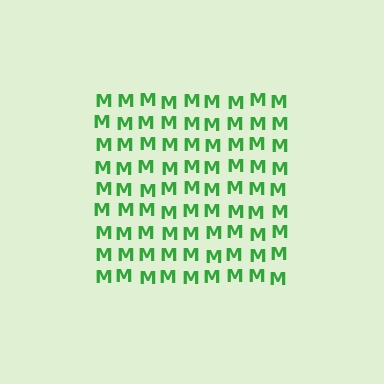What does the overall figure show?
The overall figure shows a square.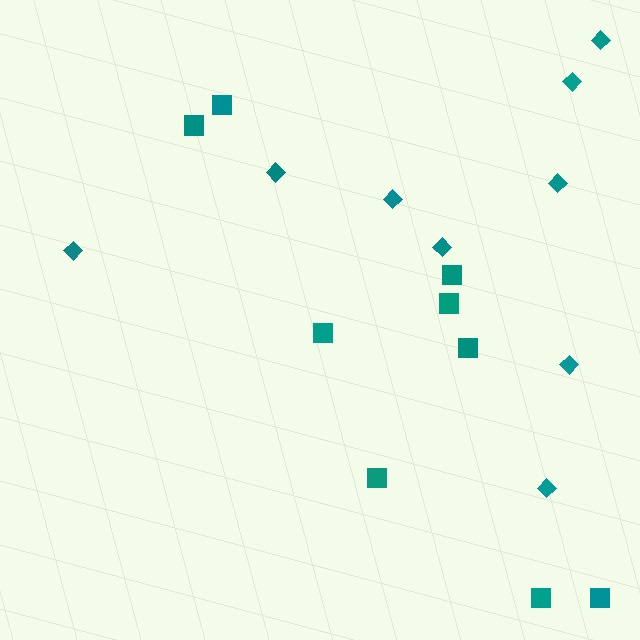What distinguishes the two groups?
There are 2 groups: one group of squares (9) and one group of diamonds (9).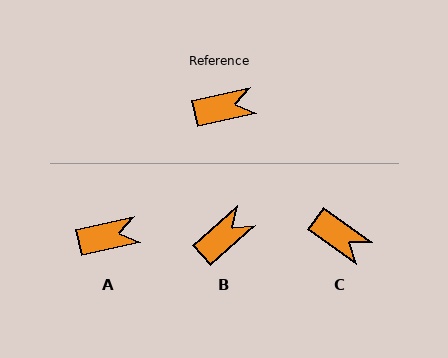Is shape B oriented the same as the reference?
No, it is off by about 30 degrees.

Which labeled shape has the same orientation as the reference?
A.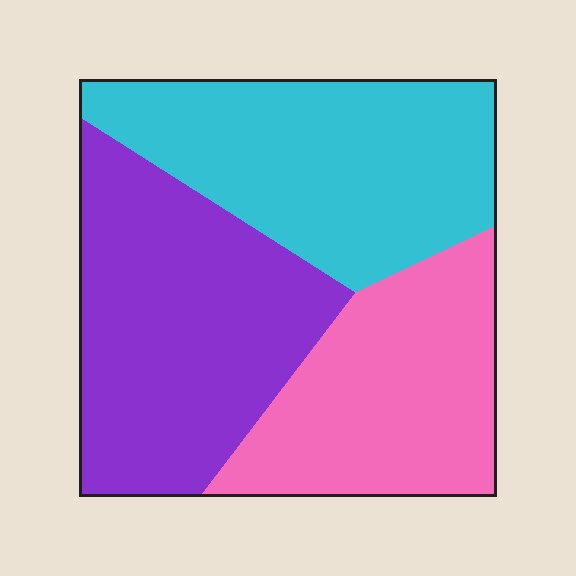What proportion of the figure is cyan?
Cyan takes up about one third (1/3) of the figure.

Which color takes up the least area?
Pink, at roughly 30%.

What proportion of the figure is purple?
Purple covers roughly 35% of the figure.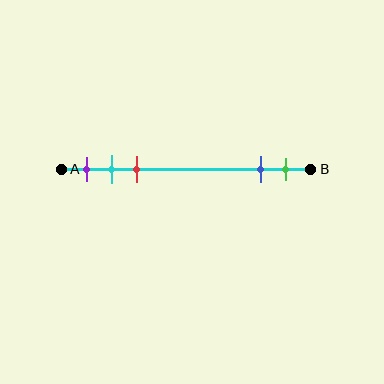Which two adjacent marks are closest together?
The cyan and red marks are the closest adjacent pair.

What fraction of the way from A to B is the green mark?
The green mark is approximately 90% (0.9) of the way from A to B.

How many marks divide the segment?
There are 5 marks dividing the segment.